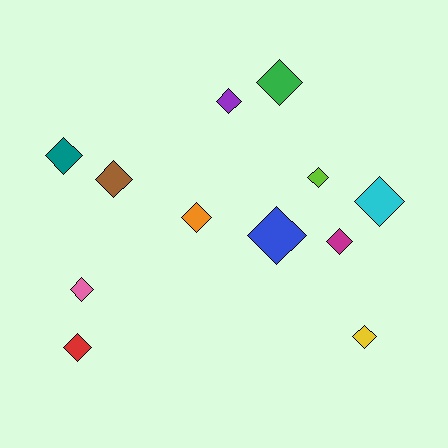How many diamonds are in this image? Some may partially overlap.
There are 12 diamonds.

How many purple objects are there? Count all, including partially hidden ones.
There is 1 purple object.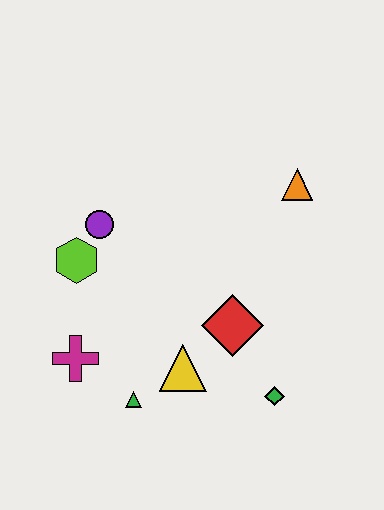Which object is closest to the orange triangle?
The red diamond is closest to the orange triangle.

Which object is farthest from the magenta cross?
The orange triangle is farthest from the magenta cross.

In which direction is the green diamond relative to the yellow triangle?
The green diamond is to the right of the yellow triangle.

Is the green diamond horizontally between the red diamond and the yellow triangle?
No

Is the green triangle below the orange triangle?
Yes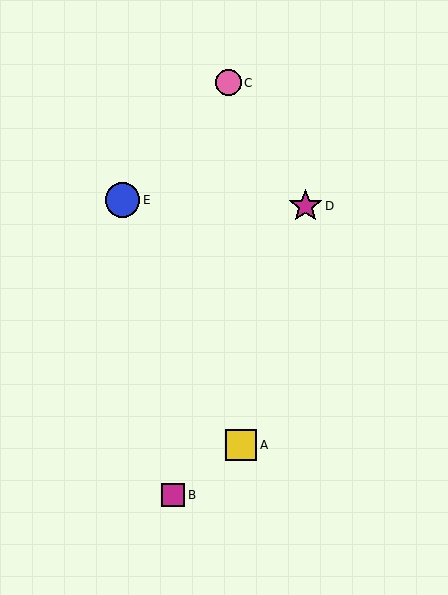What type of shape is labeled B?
Shape B is a magenta square.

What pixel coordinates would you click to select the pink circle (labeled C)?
Click at (228, 83) to select the pink circle C.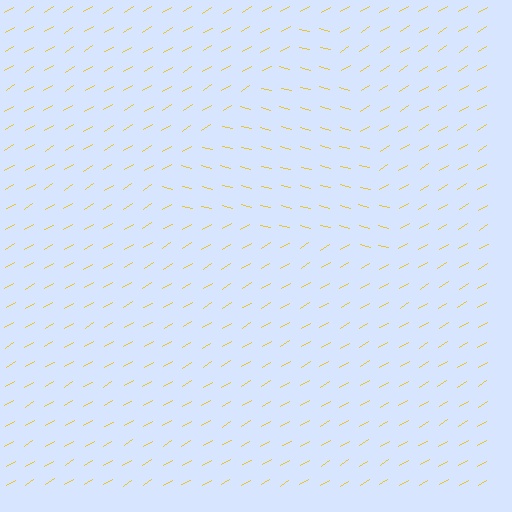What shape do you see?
I see a triangle.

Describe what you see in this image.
The image is filled with small yellow line segments. A triangle region in the image has lines oriented differently from the surrounding lines, creating a visible texture boundary.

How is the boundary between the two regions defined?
The boundary is defined purely by a change in line orientation (approximately 45 degrees difference). All lines are the same color and thickness.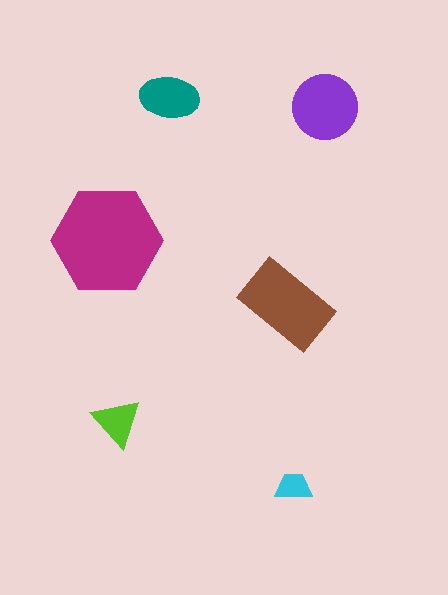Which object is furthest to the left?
The magenta hexagon is leftmost.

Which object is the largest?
The magenta hexagon.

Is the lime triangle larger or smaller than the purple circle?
Smaller.